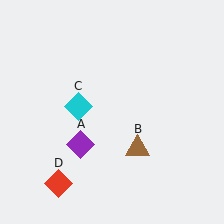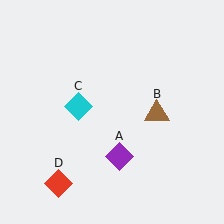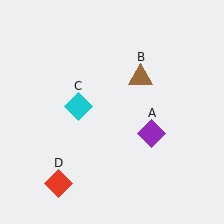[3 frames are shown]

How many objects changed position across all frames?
2 objects changed position: purple diamond (object A), brown triangle (object B).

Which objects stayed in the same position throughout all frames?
Cyan diamond (object C) and red diamond (object D) remained stationary.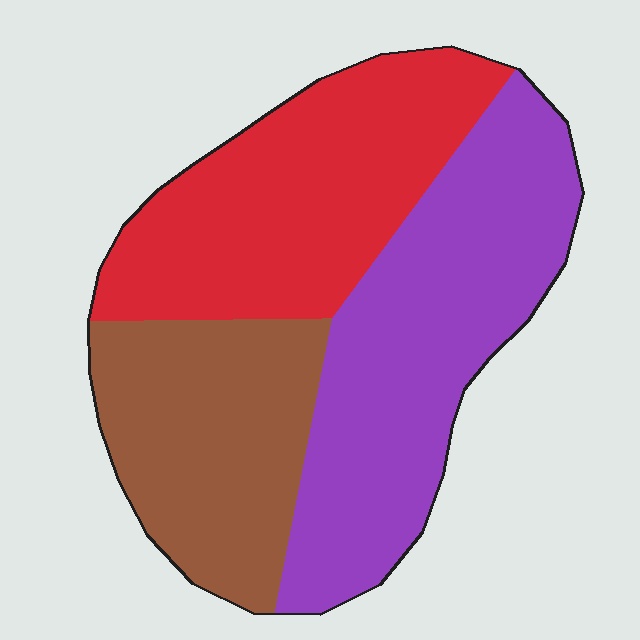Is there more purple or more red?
Purple.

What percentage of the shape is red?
Red covers 34% of the shape.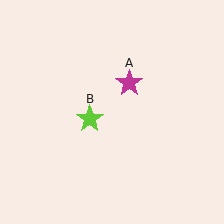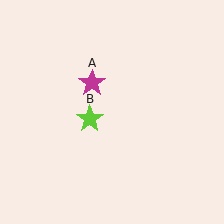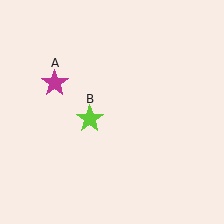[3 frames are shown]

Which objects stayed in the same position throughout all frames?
Lime star (object B) remained stationary.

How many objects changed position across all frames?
1 object changed position: magenta star (object A).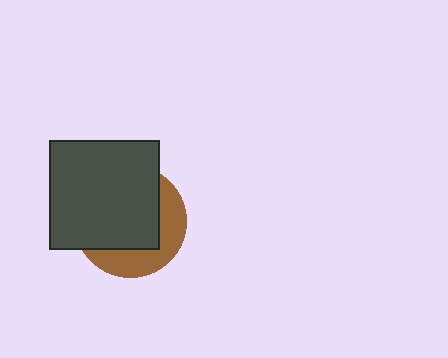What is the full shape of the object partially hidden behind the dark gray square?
The partially hidden object is a brown circle.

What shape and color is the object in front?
The object in front is a dark gray square.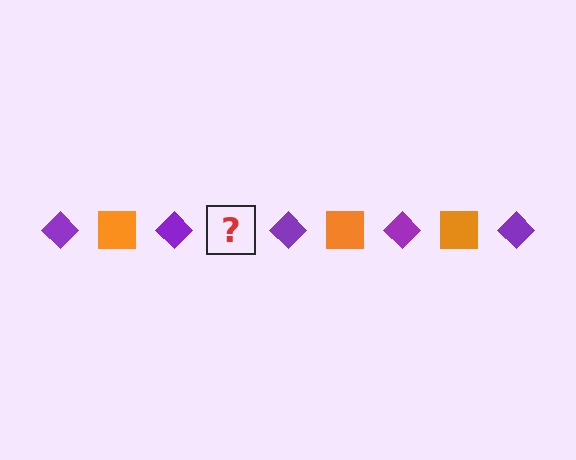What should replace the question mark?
The question mark should be replaced with an orange square.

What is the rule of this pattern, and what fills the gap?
The rule is that the pattern alternates between purple diamond and orange square. The gap should be filled with an orange square.